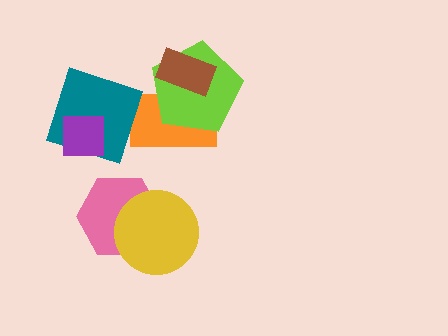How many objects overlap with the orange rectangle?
2 objects overlap with the orange rectangle.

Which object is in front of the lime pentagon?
The brown rectangle is in front of the lime pentagon.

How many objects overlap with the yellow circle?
1 object overlaps with the yellow circle.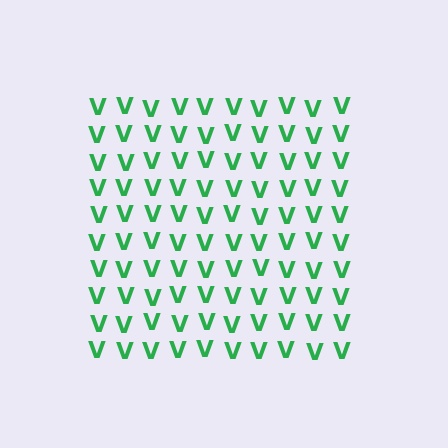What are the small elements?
The small elements are letter V's.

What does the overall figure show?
The overall figure shows a square.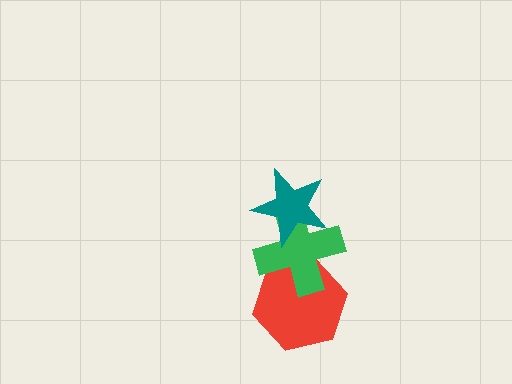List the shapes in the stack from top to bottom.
From top to bottom: the teal star, the green cross, the red hexagon.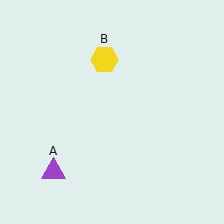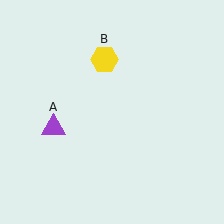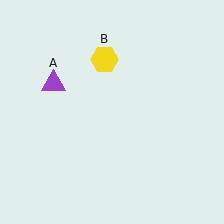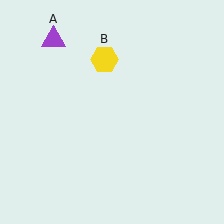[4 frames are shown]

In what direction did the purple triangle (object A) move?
The purple triangle (object A) moved up.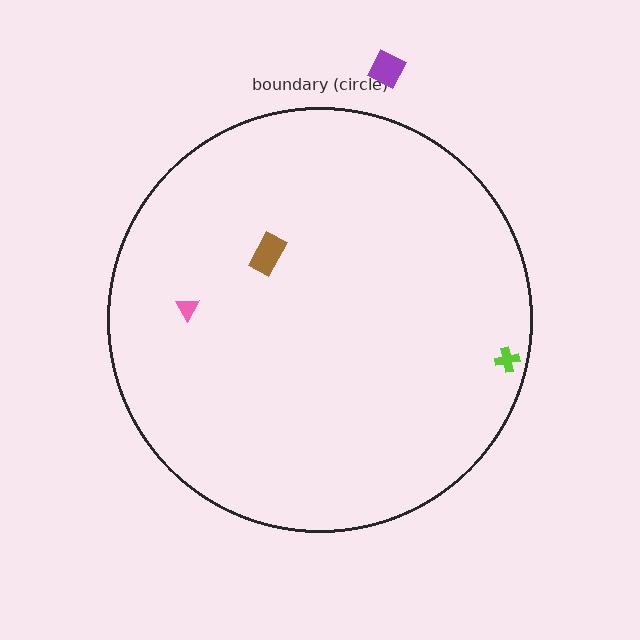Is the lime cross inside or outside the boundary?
Inside.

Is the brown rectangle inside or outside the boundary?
Inside.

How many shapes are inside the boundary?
3 inside, 1 outside.